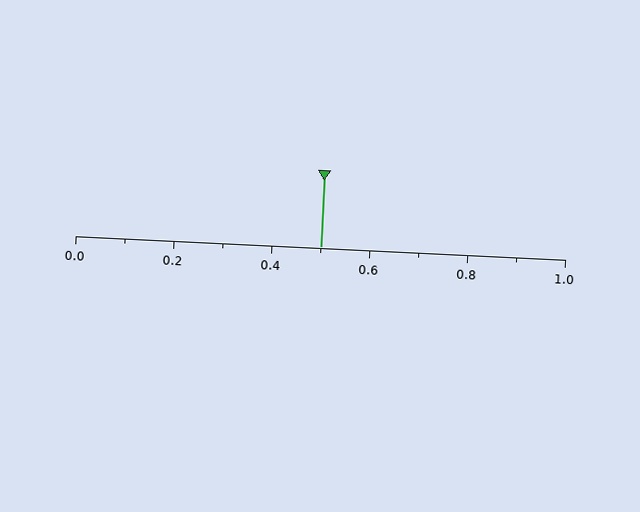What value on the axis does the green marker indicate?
The marker indicates approximately 0.5.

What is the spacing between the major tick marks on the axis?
The major ticks are spaced 0.2 apart.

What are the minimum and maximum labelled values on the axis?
The axis runs from 0.0 to 1.0.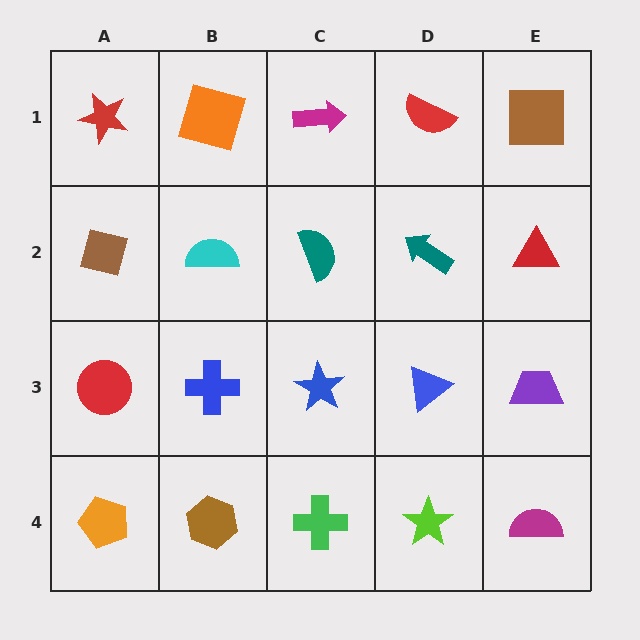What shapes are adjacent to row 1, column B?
A cyan semicircle (row 2, column B), a red star (row 1, column A), a magenta arrow (row 1, column C).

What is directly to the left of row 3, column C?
A blue cross.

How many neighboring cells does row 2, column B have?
4.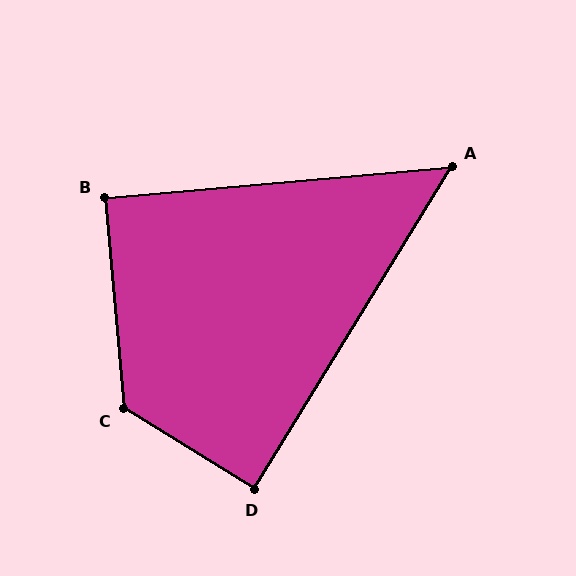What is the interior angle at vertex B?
Approximately 90 degrees (approximately right).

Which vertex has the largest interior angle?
C, at approximately 127 degrees.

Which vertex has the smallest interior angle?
A, at approximately 53 degrees.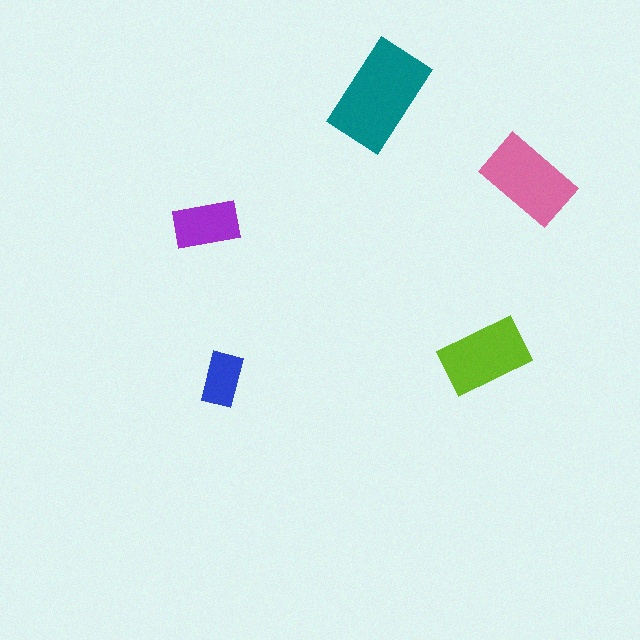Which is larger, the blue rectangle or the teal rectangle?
The teal one.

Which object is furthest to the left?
The purple rectangle is leftmost.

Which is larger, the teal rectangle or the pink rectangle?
The teal one.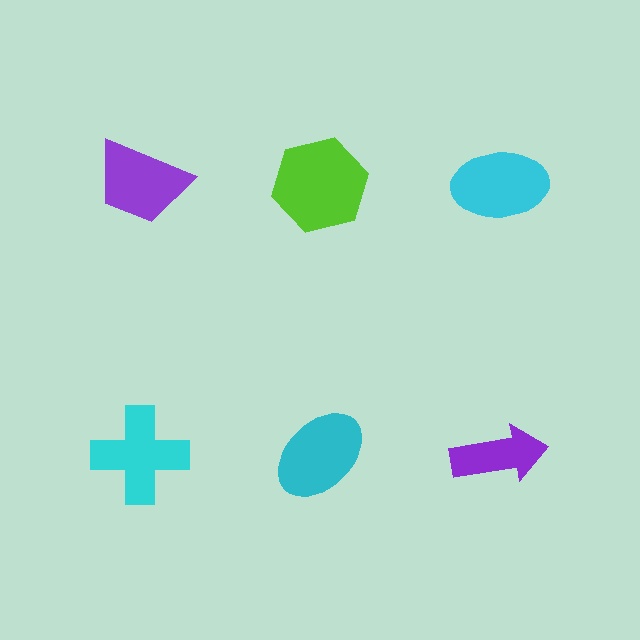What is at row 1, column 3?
A cyan ellipse.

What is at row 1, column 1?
A purple trapezoid.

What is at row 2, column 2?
A cyan ellipse.